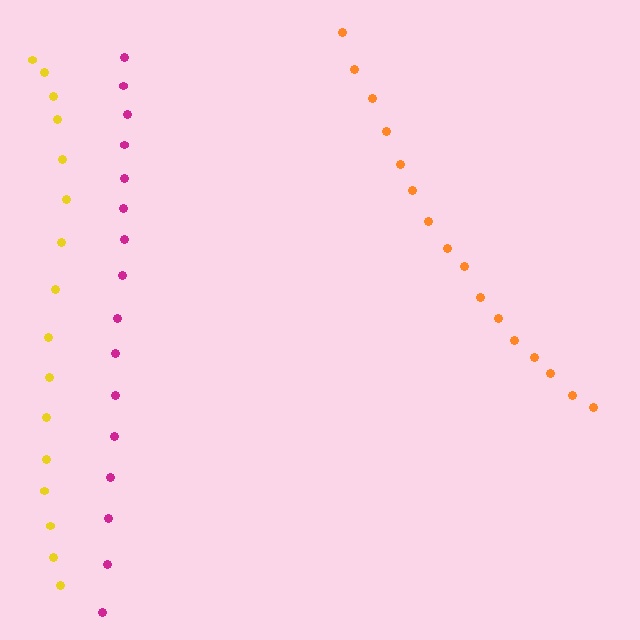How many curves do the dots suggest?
There are 3 distinct paths.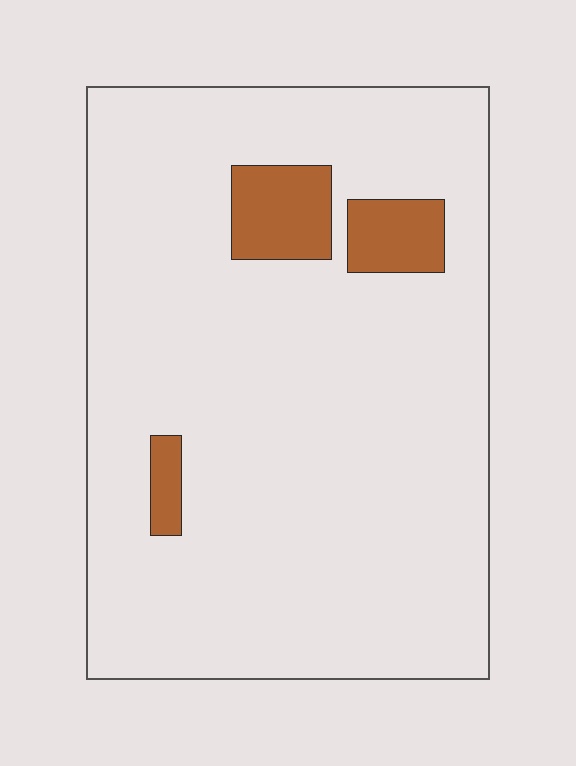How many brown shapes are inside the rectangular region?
3.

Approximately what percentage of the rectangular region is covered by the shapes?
Approximately 10%.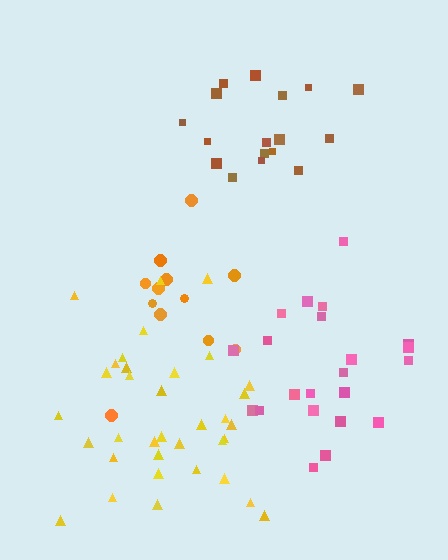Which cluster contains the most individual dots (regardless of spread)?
Yellow (35).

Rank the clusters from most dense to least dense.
yellow, brown, pink, orange.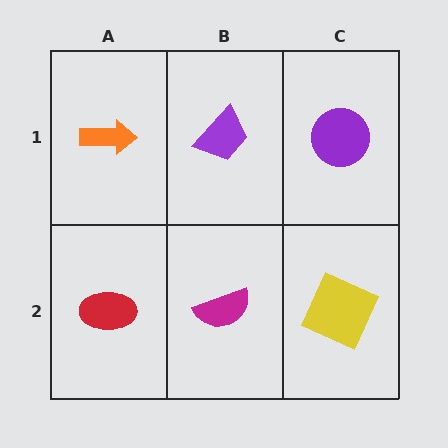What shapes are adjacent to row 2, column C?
A purple circle (row 1, column C), a magenta semicircle (row 2, column B).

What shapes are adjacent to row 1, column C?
A yellow square (row 2, column C), a purple trapezoid (row 1, column B).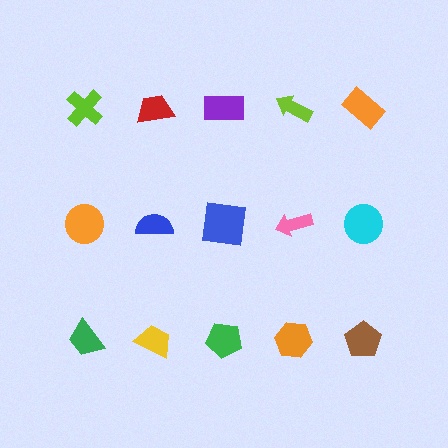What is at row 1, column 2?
A red trapezoid.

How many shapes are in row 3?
5 shapes.